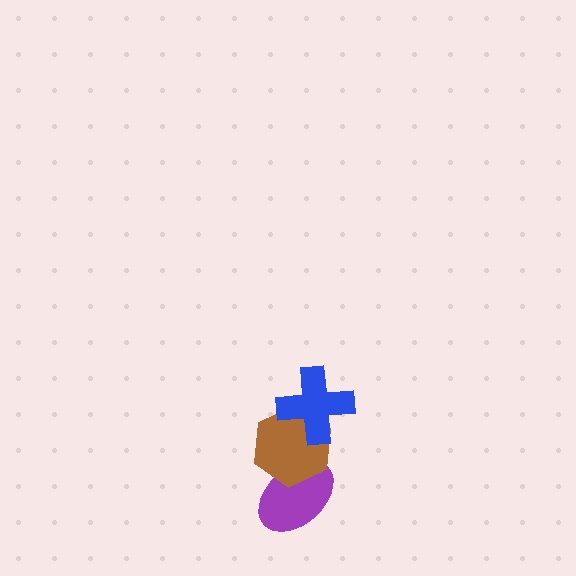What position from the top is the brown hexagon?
The brown hexagon is 2nd from the top.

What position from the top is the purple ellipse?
The purple ellipse is 3rd from the top.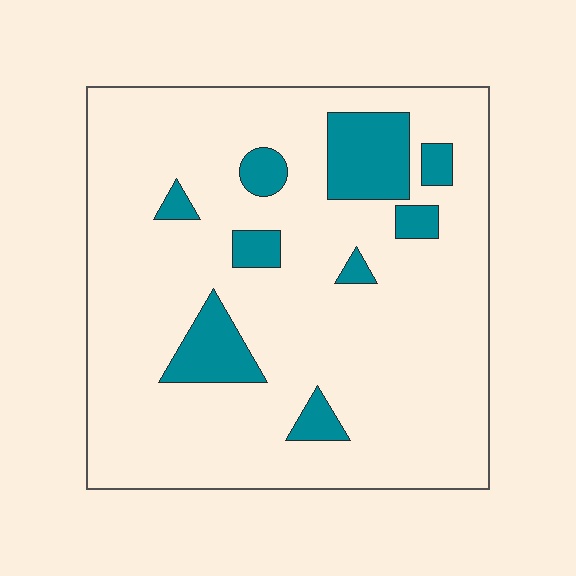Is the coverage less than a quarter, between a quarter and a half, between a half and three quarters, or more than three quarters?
Less than a quarter.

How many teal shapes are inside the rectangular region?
9.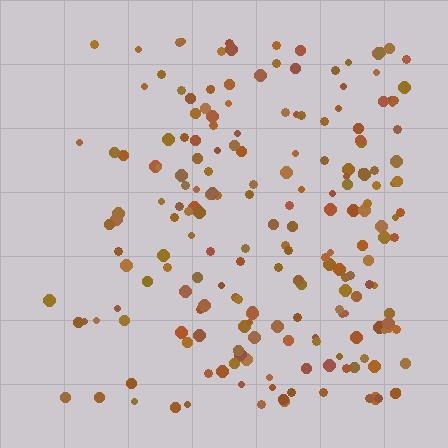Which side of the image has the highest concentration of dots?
The right.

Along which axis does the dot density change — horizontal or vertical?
Horizontal.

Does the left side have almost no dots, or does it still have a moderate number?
Still a moderate number, just noticeably fewer than the right.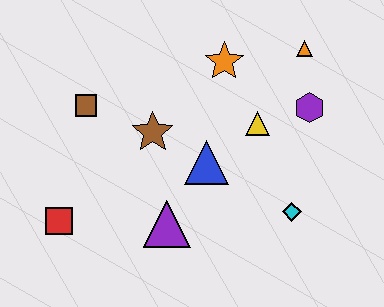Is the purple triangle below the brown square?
Yes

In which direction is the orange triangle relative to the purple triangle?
The orange triangle is above the purple triangle.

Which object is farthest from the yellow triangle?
The red square is farthest from the yellow triangle.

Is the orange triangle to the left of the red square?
No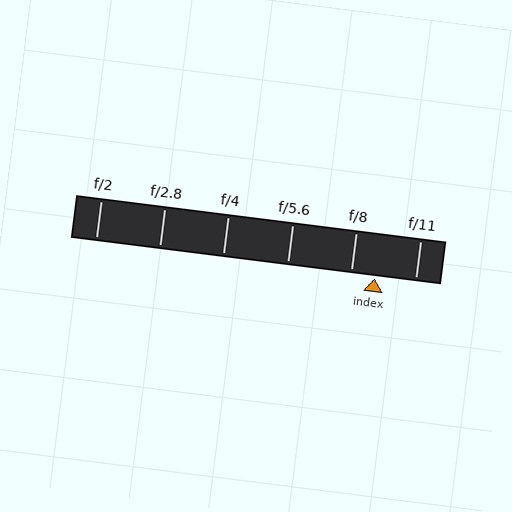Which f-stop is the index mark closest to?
The index mark is closest to f/8.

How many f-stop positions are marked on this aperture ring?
There are 6 f-stop positions marked.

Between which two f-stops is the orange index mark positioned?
The index mark is between f/8 and f/11.